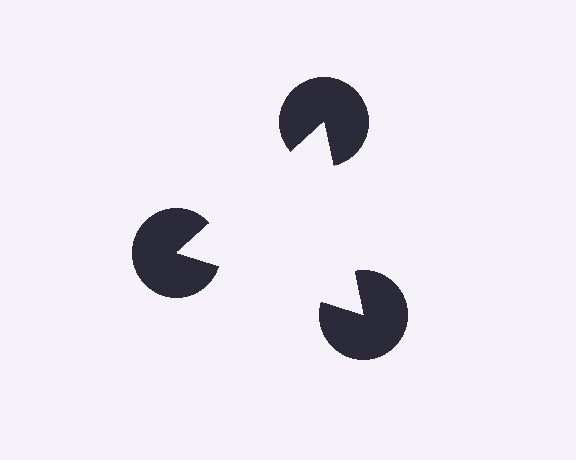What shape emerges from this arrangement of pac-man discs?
An illusory triangle — its edges are inferred from the aligned wedge cuts in the pac-man discs, not physically drawn.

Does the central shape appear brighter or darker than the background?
It typically appears slightly brighter than the background, even though no actual brightness change is drawn.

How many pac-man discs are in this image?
There are 3 — one at each vertex of the illusory triangle.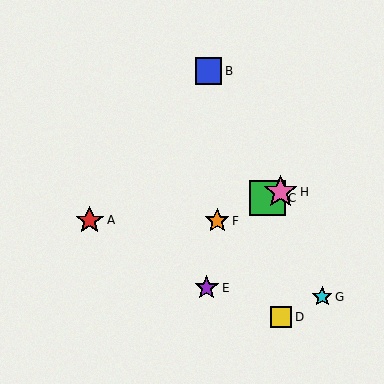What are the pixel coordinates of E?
Object E is at (207, 288).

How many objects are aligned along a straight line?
3 objects (C, F, H) are aligned along a straight line.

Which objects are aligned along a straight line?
Objects C, F, H are aligned along a straight line.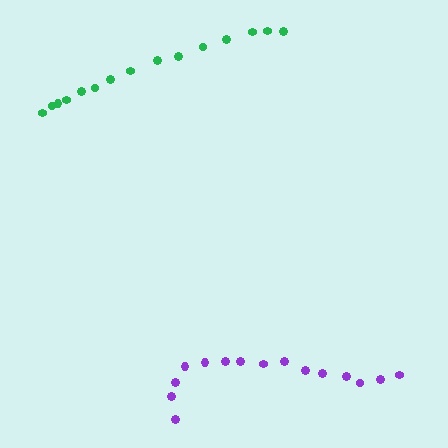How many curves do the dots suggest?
There are 2 distinct paths.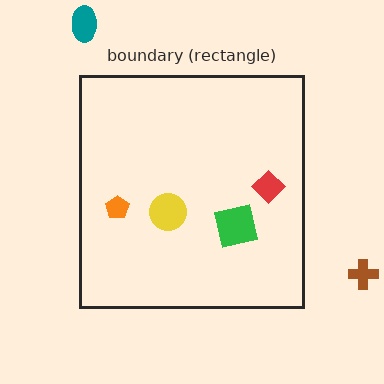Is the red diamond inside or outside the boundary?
Inside.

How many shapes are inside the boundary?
4 inside, 2 outside.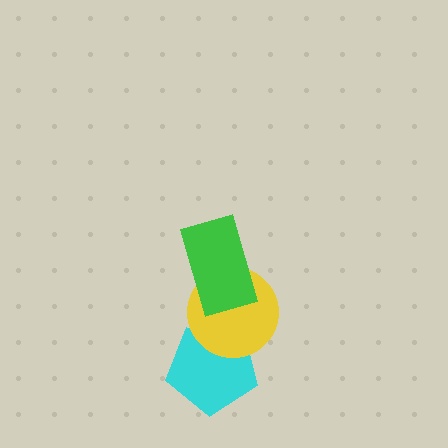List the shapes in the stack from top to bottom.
From top to bottom: the green rectangle, the yellow circle, the cyan pentagon.